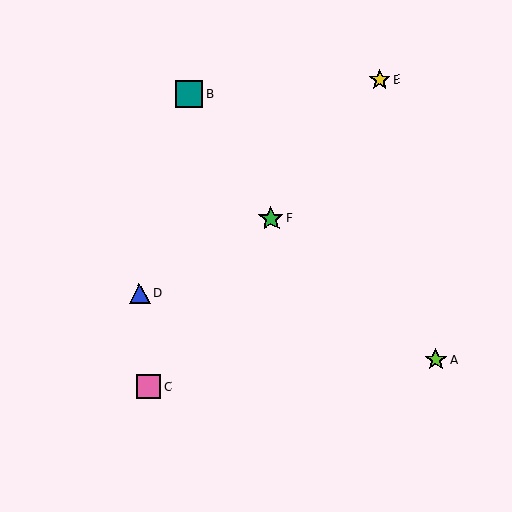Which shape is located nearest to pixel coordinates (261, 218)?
The green star (labeled F) at (271, 218) is nearest to that location.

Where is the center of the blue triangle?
The center of the blue triangle is at (139, 293).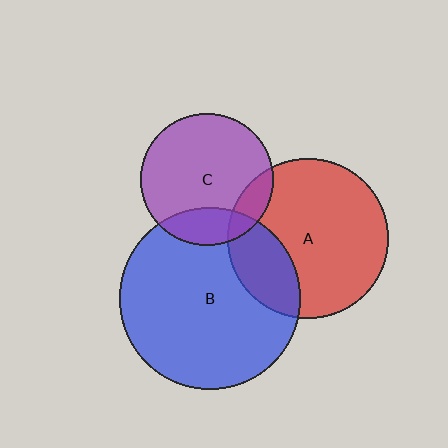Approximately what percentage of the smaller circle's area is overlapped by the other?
Approximately 15%.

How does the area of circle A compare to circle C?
Approximately 1.5 times.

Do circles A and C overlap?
Yes.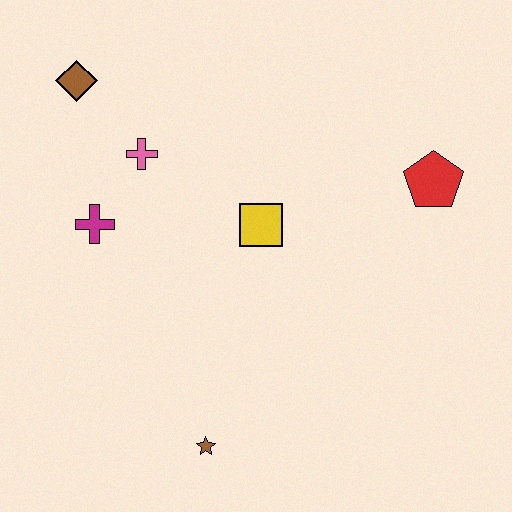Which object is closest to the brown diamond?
The pink cross is closest to the brown diamond.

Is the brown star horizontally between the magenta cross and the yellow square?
Yes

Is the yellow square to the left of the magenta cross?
No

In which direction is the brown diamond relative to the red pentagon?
The brown diamond is to the left of the red pentagon.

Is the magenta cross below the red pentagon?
Yes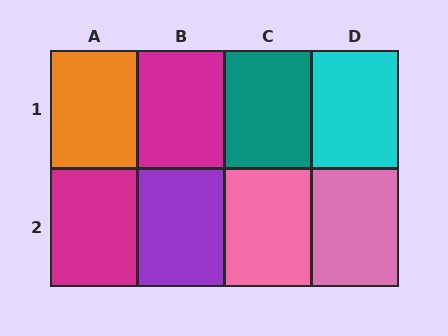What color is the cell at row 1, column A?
Orange.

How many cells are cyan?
1 cell is cyan.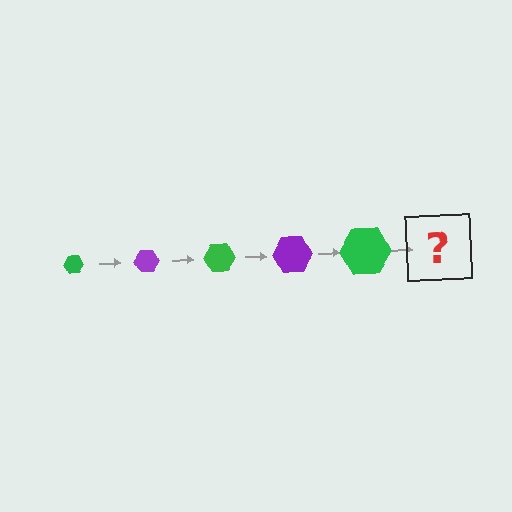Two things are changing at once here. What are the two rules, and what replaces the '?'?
The two rules are that the hexagon grows larger each step and the color cycles through green and purple. The '?' should be a purple hexagon, larger than the previous one.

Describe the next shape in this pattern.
It should be a purple hexagon, larger than the previous one.